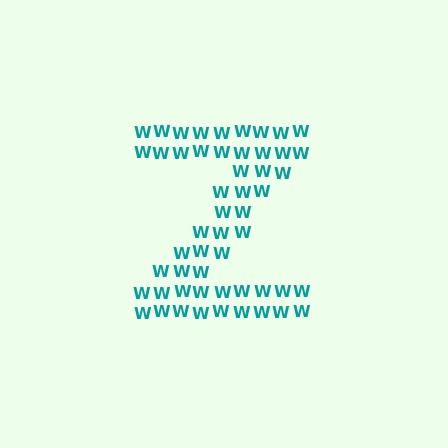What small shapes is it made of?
It is made of small letter W's.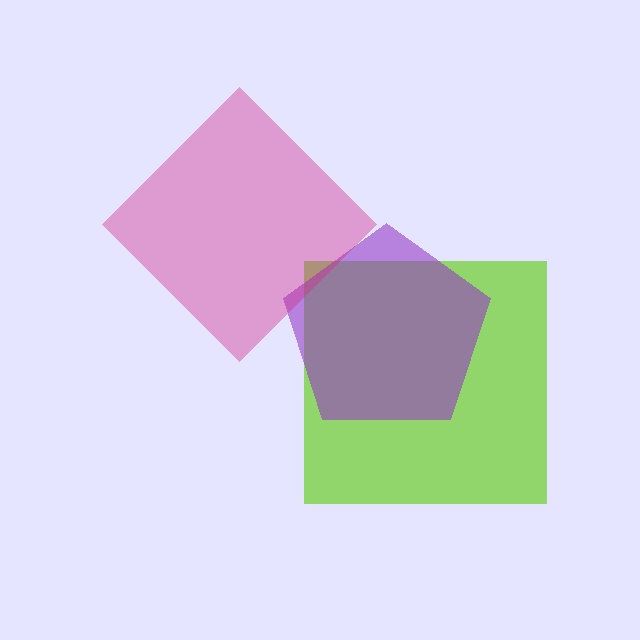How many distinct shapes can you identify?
There are 3 distinct shapes: a lime square, a purple pentagon, a magenta diamond.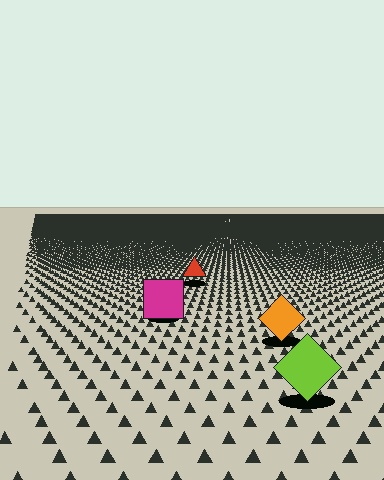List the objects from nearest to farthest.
From nearest to farthest: the lime diamond, the orange diamond, the magenta square, the red triangle.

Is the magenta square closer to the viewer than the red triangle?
Yes. The magenta square is closer — you can tell from the texture gradient: the ground texture is coarser near it.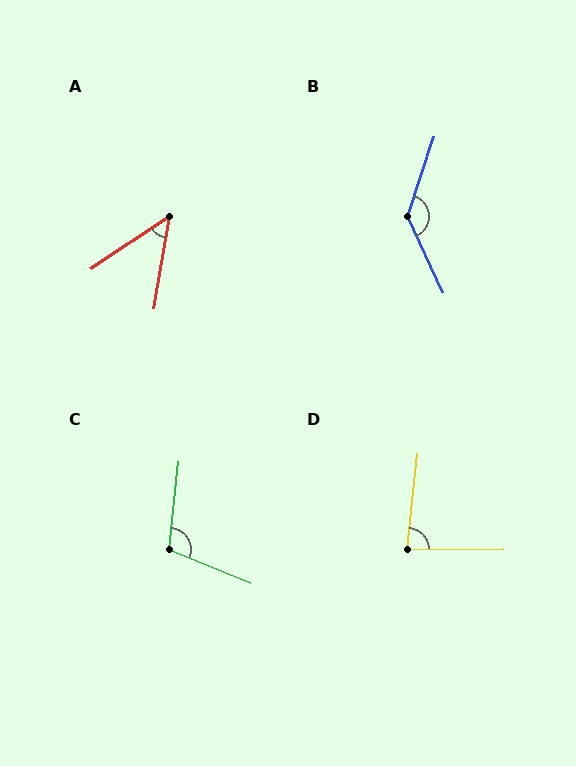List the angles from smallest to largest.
A (47°), D (83°), C (106°), B (137°).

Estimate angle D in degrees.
Approximately 83 degrees.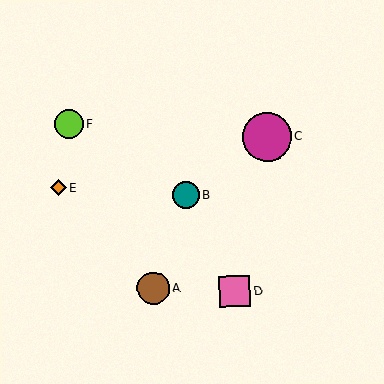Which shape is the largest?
The magenta circle (labeled C) is the largest.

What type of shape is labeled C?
Shape C is a magenta circle.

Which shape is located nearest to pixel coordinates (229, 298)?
The pink square (labeled D) at (235, 291) is nearest to that location.